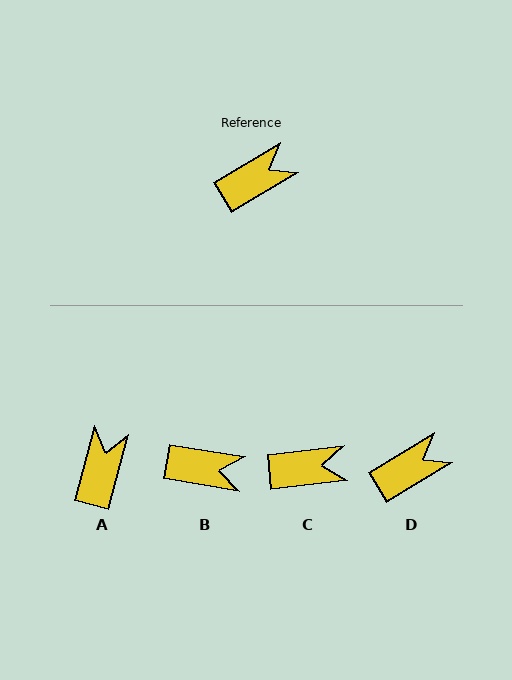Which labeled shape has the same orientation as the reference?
D.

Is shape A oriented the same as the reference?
No, it is off by about 44 degrees.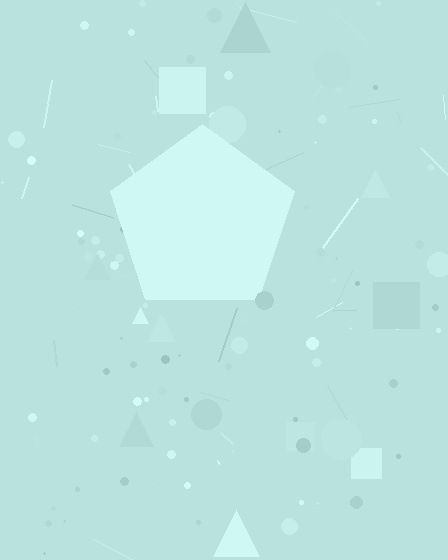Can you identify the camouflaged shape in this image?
The camouflaged shape is a pentagon.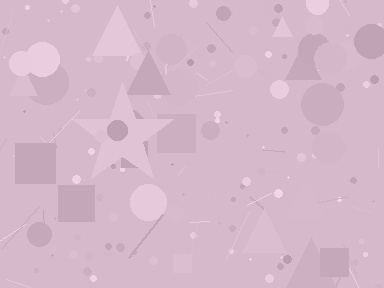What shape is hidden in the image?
A star is hidden in the image.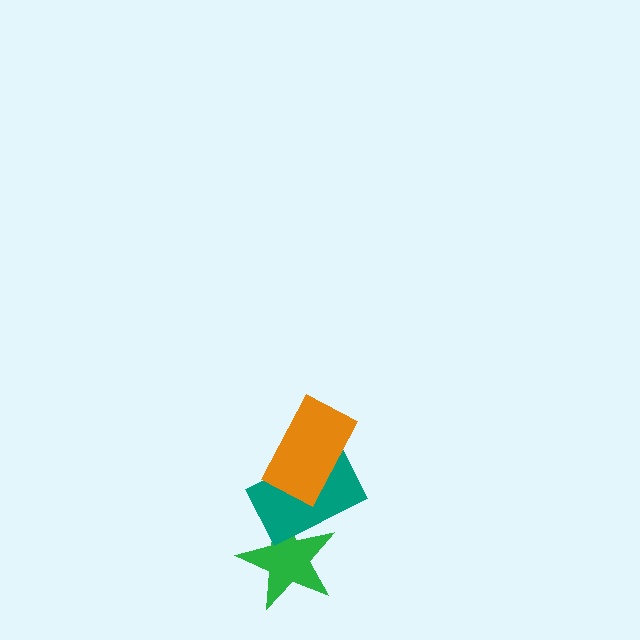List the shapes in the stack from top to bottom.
From top to bottom: the orange rectangle, the teal rectangle, the green star.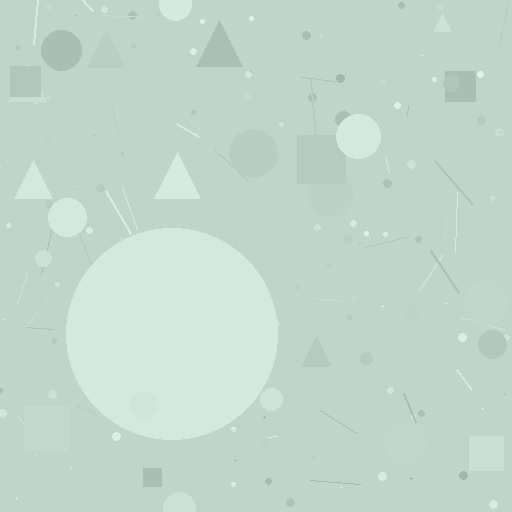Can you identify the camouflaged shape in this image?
The camouflaged shape is a circle.